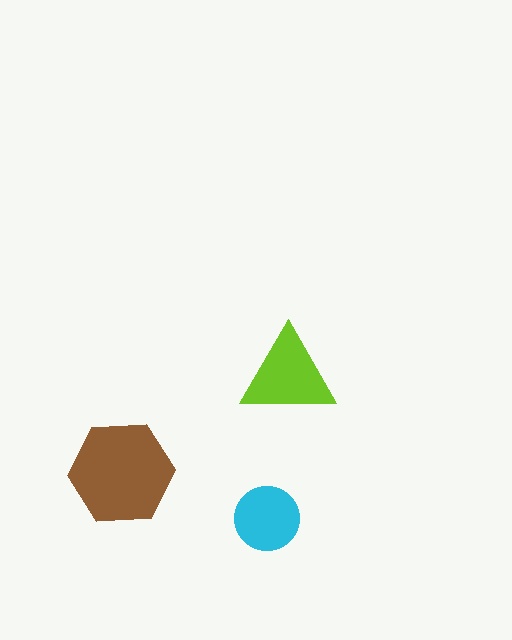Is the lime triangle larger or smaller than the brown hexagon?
Smaller.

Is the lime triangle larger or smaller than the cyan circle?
Larger.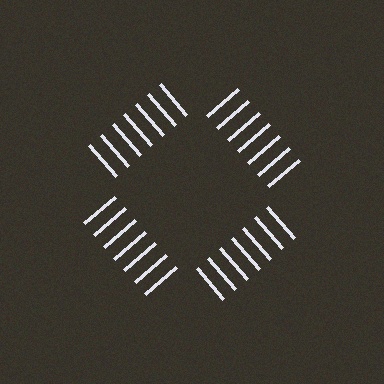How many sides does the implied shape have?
4 sides — the line-ends trace a square.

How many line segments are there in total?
28 — 7 along each of the 4 edges.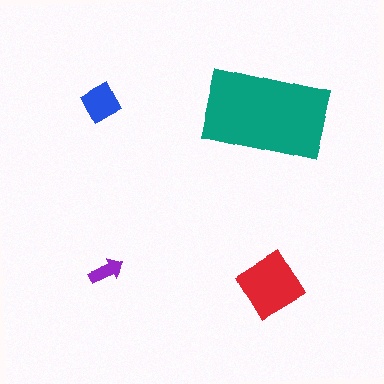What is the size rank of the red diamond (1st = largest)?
2nd.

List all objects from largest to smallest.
The teal rectangle, the red diamond, the blue square, the purple arrow.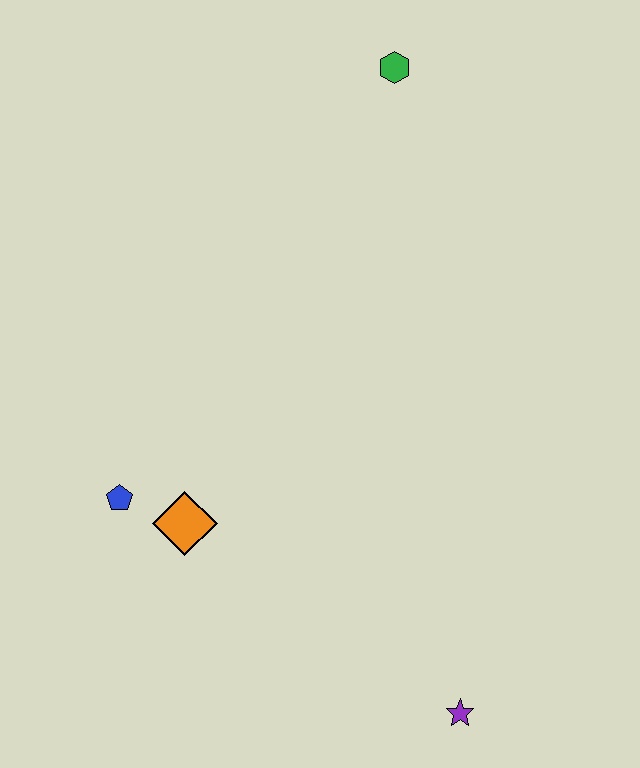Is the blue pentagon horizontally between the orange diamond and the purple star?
No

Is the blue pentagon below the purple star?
No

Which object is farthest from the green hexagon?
The purple star is farthest from the green hexagon.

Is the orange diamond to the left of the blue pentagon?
No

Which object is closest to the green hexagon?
The orange diamond is closest to the green hexagon.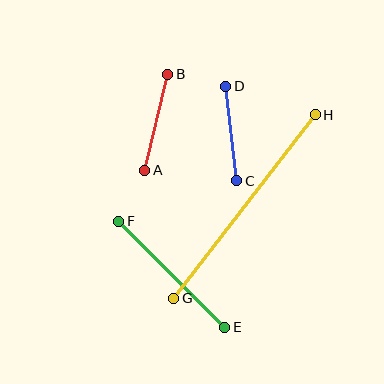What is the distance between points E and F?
The distance is approximately 149 pixels.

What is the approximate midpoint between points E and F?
The midpoint is at approximately (172, 274) pixels.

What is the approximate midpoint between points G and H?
The midpoint is at approximately (244, 207) pixels.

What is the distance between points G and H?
The distance is approximately 232 pixels.